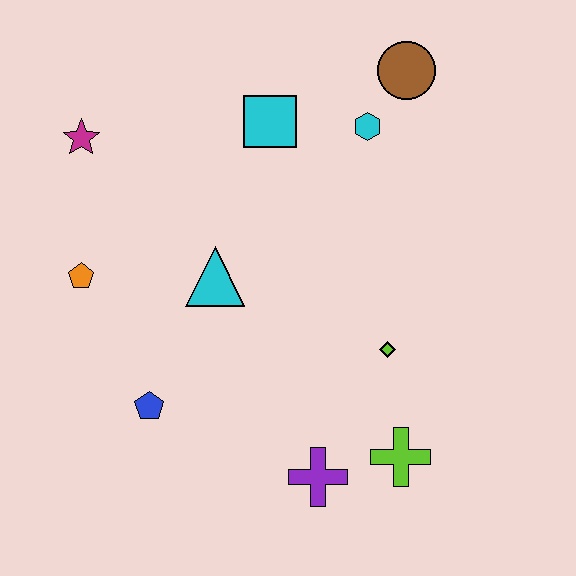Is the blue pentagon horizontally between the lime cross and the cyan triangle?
No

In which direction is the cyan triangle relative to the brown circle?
The cyan triangle is below the brown circle.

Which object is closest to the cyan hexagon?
The brown circle is closest to the cyan hexagon.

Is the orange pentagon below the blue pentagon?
No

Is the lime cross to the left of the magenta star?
No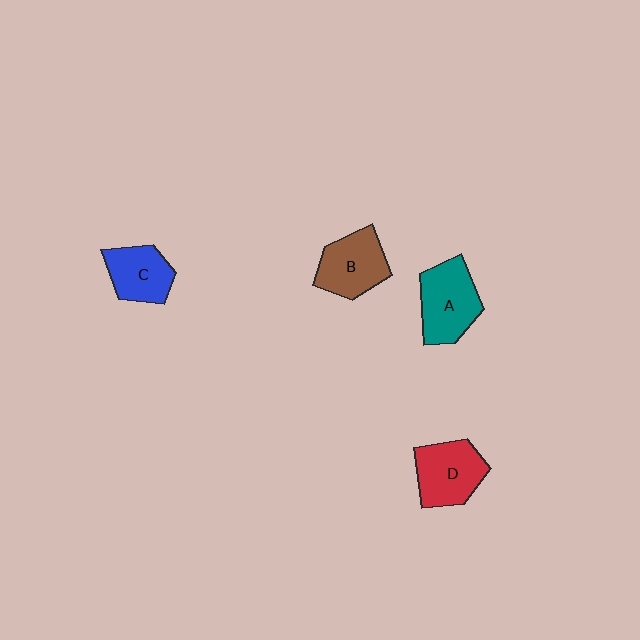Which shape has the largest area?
Shape A (teal).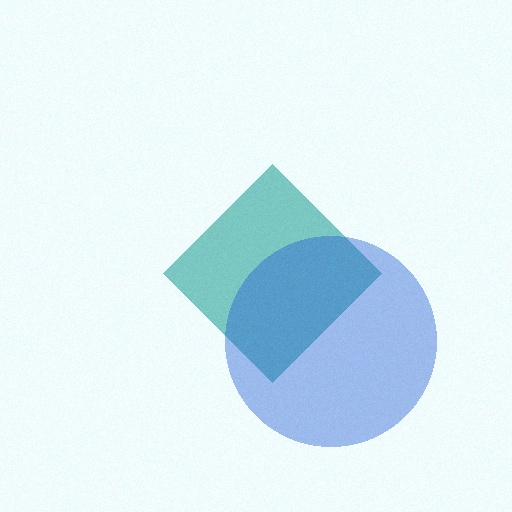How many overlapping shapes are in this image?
There are 2 overlapping shapes in the image.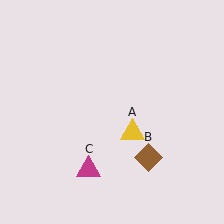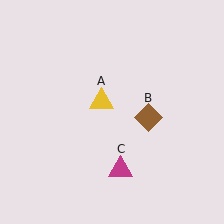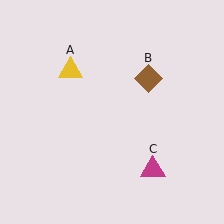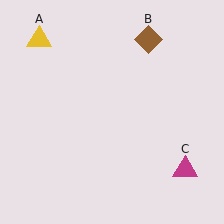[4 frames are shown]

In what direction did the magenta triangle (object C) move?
The magenta triangle (object C) moved right.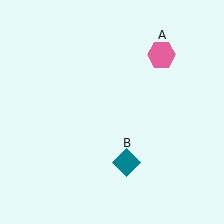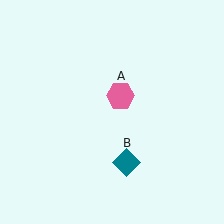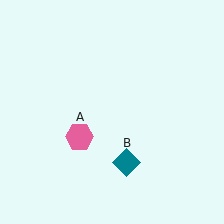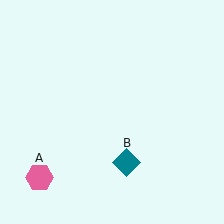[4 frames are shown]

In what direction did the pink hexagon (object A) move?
The pink hexagon (object A) moved down and to the left.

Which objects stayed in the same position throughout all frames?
Teal diamond (object B) remained stationary.